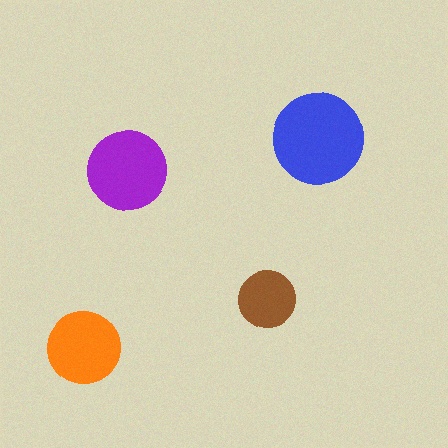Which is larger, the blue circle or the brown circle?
The blue one.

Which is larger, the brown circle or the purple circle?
The purple one.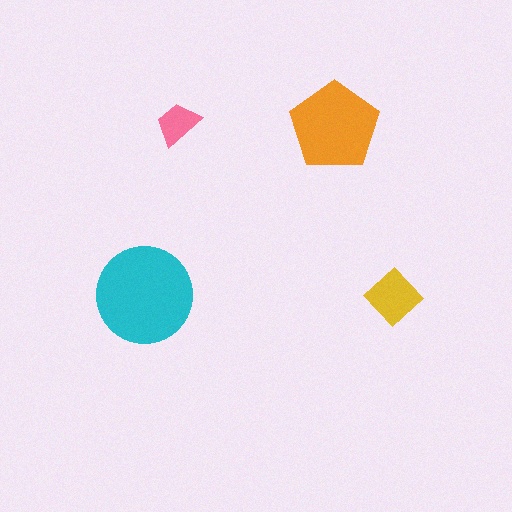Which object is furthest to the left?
The cyan circle is leftmost.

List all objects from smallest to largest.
The pink trapezoid, the yellow diamond, the orange pentagon, the cyan circle.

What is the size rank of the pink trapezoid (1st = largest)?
4th.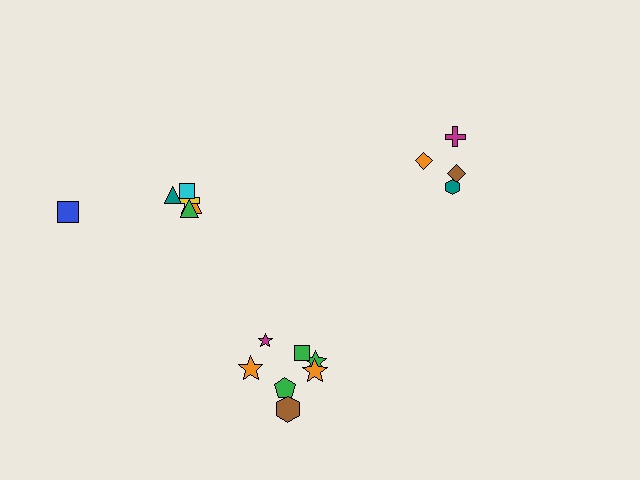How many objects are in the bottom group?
There are 7 objects.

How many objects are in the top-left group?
There are 6 objects.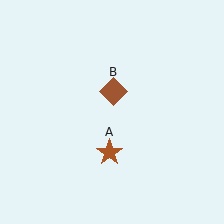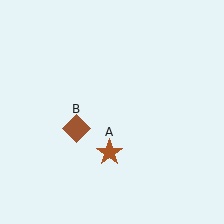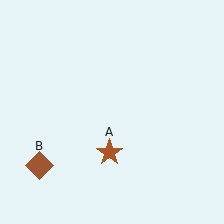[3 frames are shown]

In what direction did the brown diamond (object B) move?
The brown diamond (object B) moved down and to the left.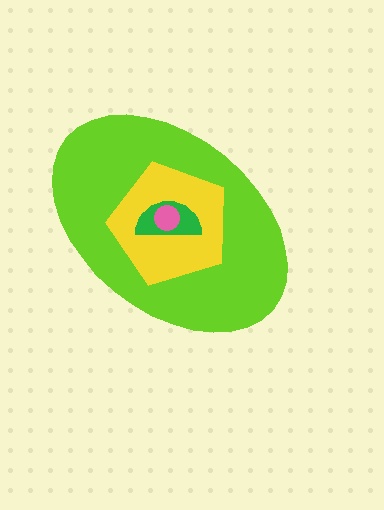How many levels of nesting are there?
4.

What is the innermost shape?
The pink circle.